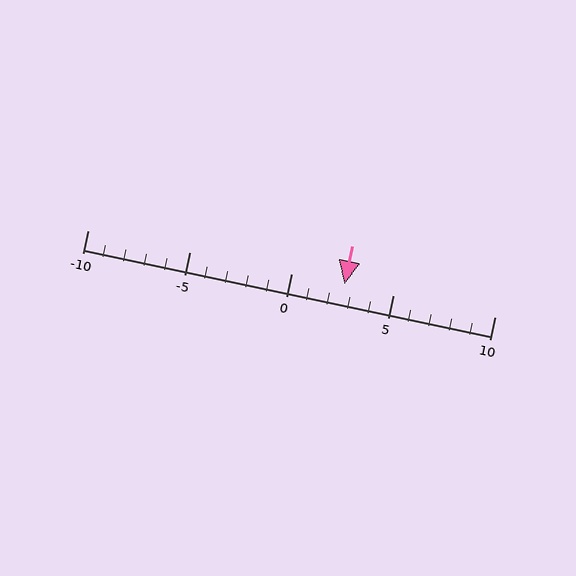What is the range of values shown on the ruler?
The ruler shows values from -10 to 10.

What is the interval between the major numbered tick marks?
The major tick marks are spaced 5 units apart.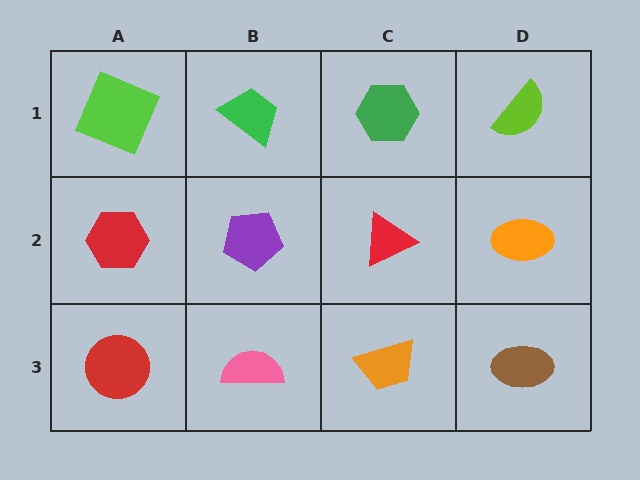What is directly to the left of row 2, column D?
A red triangle.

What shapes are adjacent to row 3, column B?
A purple pentagon (row 2, column B), a red circle (row 3, column A), an orange trapezoid (row 3, column C).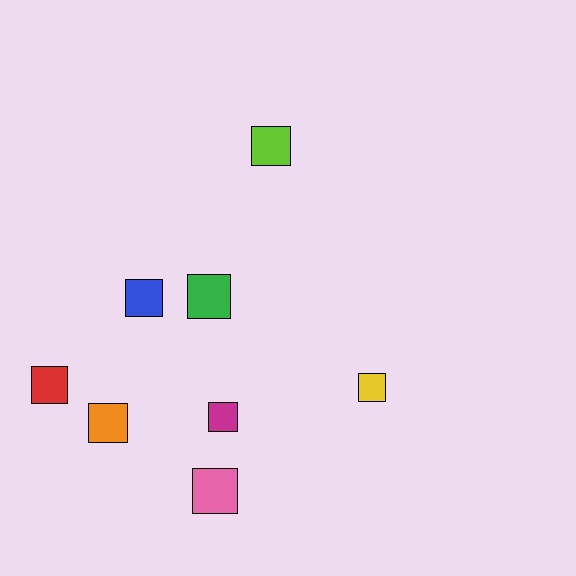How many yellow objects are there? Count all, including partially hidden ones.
There is 1 yellow object.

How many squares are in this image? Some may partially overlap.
There are 8 squares.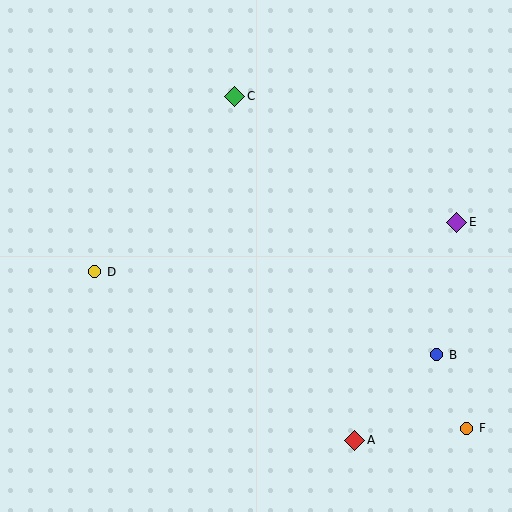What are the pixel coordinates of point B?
Point B is at (437, 355).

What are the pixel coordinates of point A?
Point A is at (355, 440).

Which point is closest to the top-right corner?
Point E is closest to the top-right corner.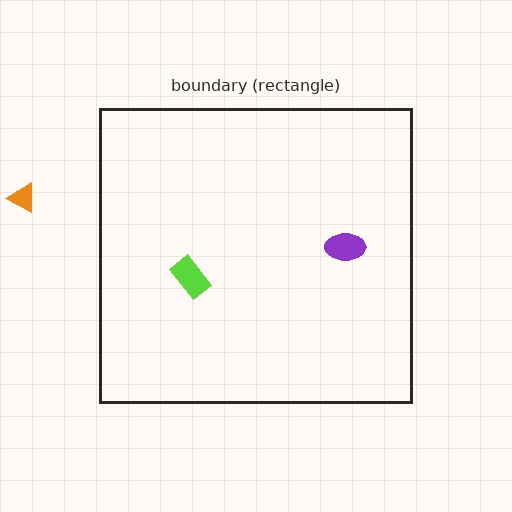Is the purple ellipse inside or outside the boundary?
Inside.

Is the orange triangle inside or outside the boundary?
Outside.